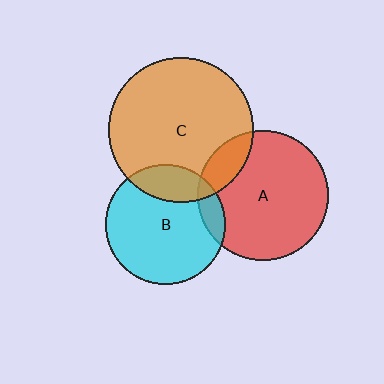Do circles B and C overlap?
Yes.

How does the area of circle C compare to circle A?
Approximately 1.2 times.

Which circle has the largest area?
Circle C (orange).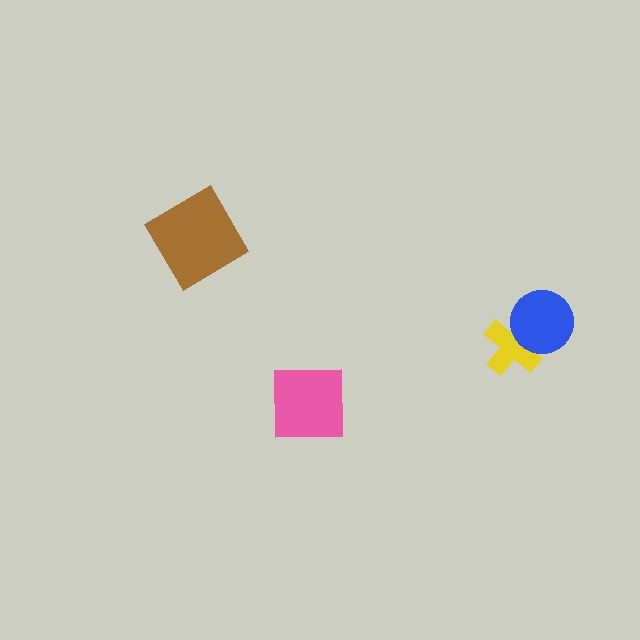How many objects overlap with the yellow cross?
1 object overlaps with the yellow cross.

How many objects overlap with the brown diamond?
0 objects overlap with the brown diamond.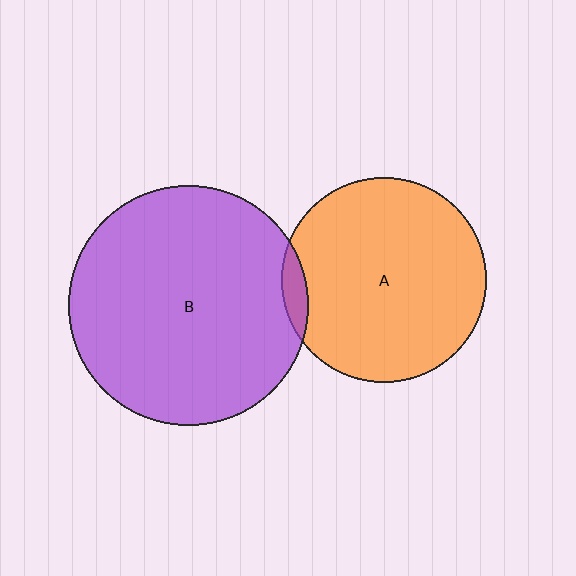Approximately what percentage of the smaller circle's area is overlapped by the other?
Approximately 5%.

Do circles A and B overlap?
Yes.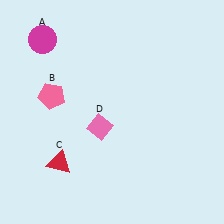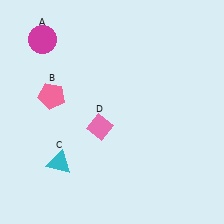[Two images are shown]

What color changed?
The triangle (C) changed from red in Image 1 to cyan in Image 2.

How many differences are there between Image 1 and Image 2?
There is 1 difference between the two images.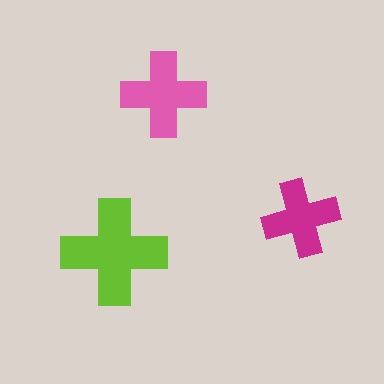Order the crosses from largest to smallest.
the lime one, the pink one, the magenta one.